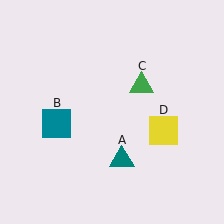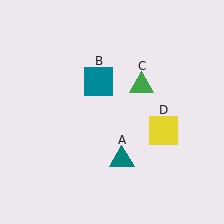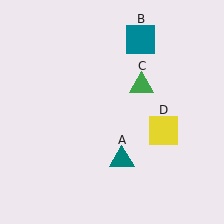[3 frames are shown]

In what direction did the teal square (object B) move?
The teal square (object B) moved up and to the right.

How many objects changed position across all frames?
1 object changed position: teal square (object B).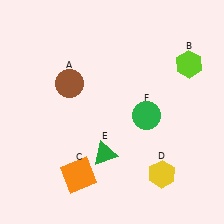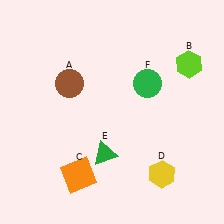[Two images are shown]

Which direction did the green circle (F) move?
The green circle (F) moved up.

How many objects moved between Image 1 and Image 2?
1 object moved between the two images.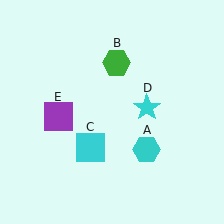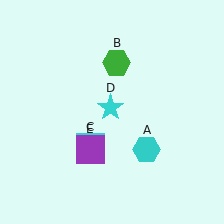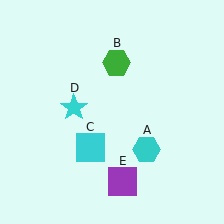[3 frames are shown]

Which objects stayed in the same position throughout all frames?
Cyan hexagon (object A) and green hexagon (object B) and cyan square (object C) remained stationary.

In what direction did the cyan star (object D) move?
The cyan star (object D) moved left.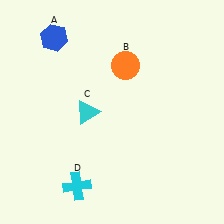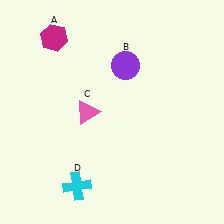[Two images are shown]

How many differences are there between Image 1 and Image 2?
There are 3 differences between the two images.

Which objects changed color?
A changed from blue to magenta. B changed from orange to purple. C changed from cyan to pink.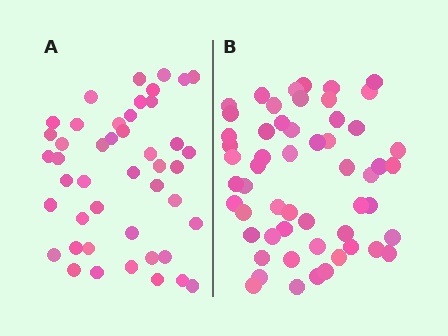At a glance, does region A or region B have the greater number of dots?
Region B (the right region) has more dots.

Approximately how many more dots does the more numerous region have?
Region B has roughly 10 or so more dots than region A.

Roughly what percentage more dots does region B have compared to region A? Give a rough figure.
About 20% more.